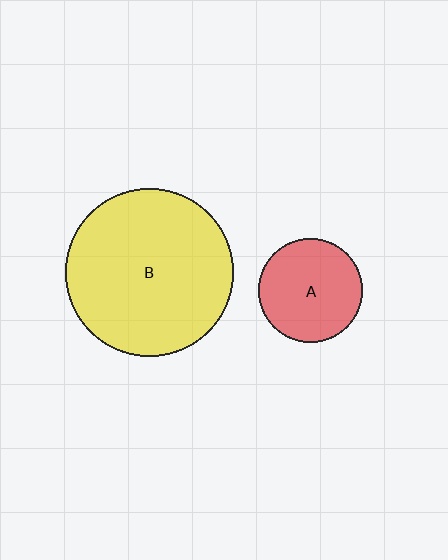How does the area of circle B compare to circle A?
Approximately 2.7 times.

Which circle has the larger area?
Circle B (yellow).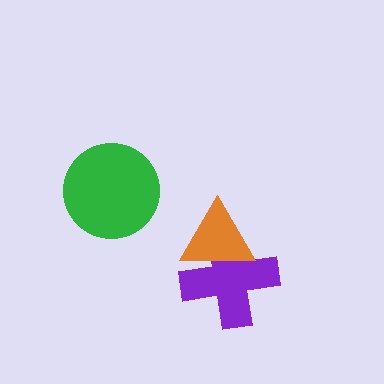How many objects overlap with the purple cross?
1 object overlaps with the purple cross.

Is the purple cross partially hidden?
Yes, it is partially covered by another shape.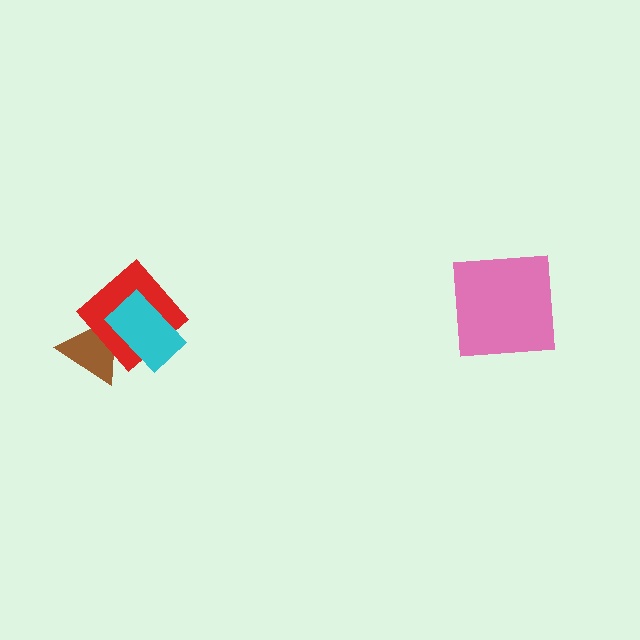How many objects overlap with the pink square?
0 objects overlap with the pink square.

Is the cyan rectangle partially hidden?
No, no other shape covers it.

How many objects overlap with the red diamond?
2 objects overlap with the red diamond.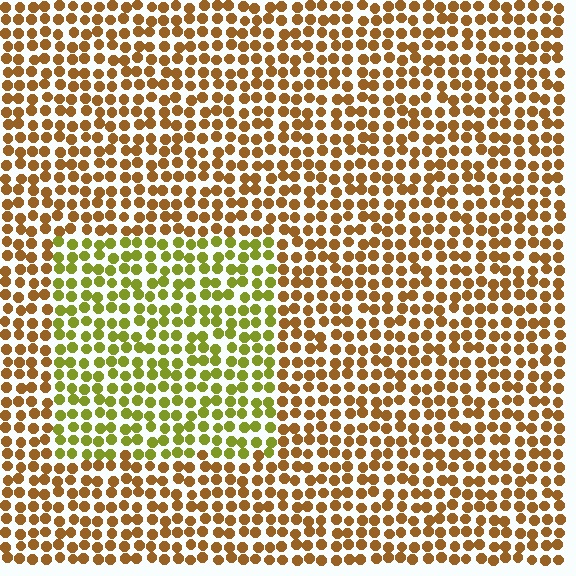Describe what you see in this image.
The image is filled with small brown elements in a uniform arrangement. A rectangle-shaped region is visible where the elements are tinted to a slightly different hue, forming a subtle color boundary.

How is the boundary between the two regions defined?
The boundary is defined purely by a slight shift in hue (about 42 degrees). Spacing, size, and orientation are identical on both sides.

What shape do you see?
I see a rectangle.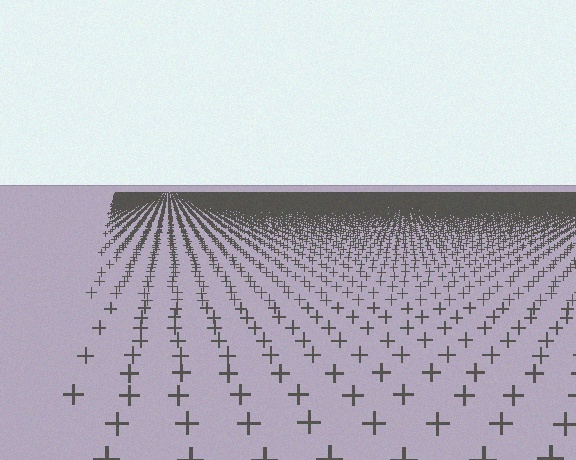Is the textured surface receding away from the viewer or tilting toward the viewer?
The surface is receding away from the viewer. Texture elements get smaller and denser toward the top.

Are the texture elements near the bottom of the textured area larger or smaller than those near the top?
Larger. Near the bottom, elements are closer to the viewer and appear at a bigger on-screen size.